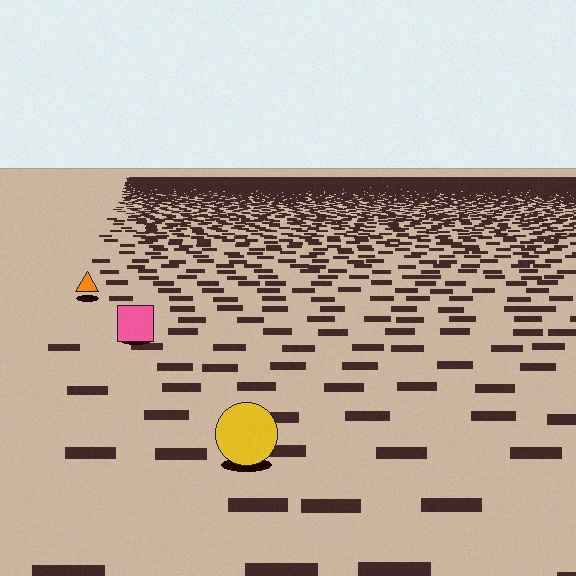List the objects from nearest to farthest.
From nearest to farthest: the yellow circle, the pink square, the orange triangle.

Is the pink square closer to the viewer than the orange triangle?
Yes. The pink square is closer — you can tell from the texture gradient: the ground texture is coarser near it.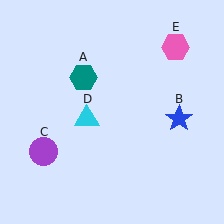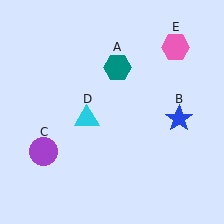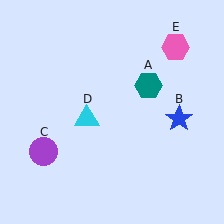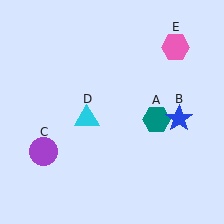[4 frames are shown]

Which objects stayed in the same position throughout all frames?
Blue star (object B) and purple circle (object C) and cyan triangle (object D) and pink hexagon (object E) remained stationary.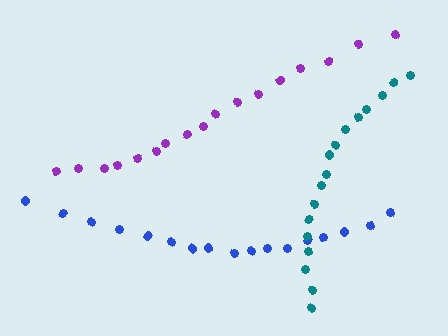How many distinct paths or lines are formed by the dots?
There are 3 distinct paths.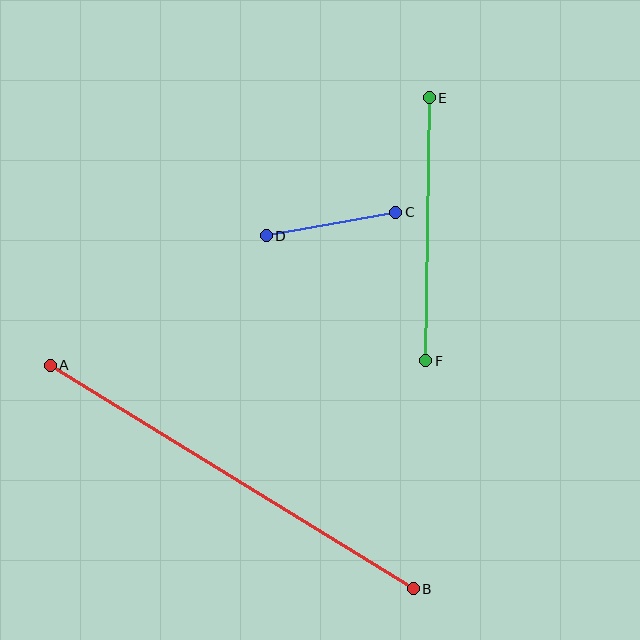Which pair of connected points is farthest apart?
Points A and B are farthest apart.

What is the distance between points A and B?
The distance is approximately 426 pixels.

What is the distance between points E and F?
The distance is approximately 263 pixels.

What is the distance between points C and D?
The distance is approximately 132 pixels.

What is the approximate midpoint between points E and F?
The midpoint is at approximately (428, 229) pixels.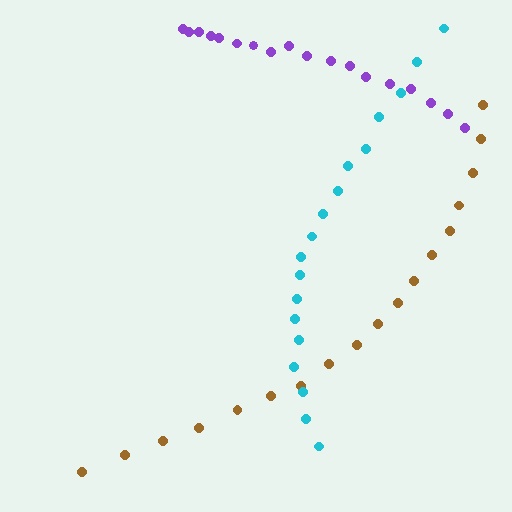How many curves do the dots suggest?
There are 3 distinct paths.